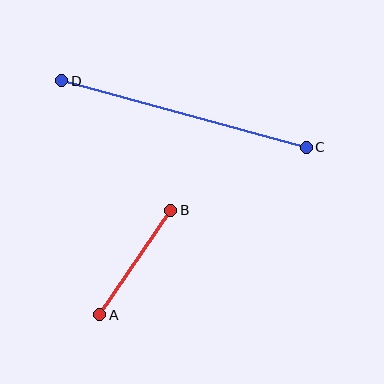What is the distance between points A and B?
The distance is approximately 127 pixels.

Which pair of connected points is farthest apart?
Points C and D are farthest apart.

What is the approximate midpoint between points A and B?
The midpoint is at approximately (135, 262) pixels.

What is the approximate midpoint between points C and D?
The midpoint is at approximately (184, 114) pixels.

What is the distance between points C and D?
The distance is approximately 254 pixels.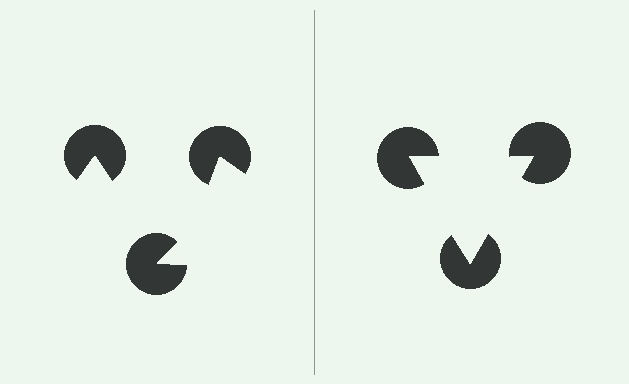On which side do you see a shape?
An illusory triangle appears on the right side. On the left side the wedge cuts are rotated, so no coherent shape forms.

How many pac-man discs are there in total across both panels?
6 — 3 on each side.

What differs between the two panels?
The pac-man discs are positioned identically on both sides; only the wedge orientations differ. On the right they align to a triangle; on the left they are misaligned.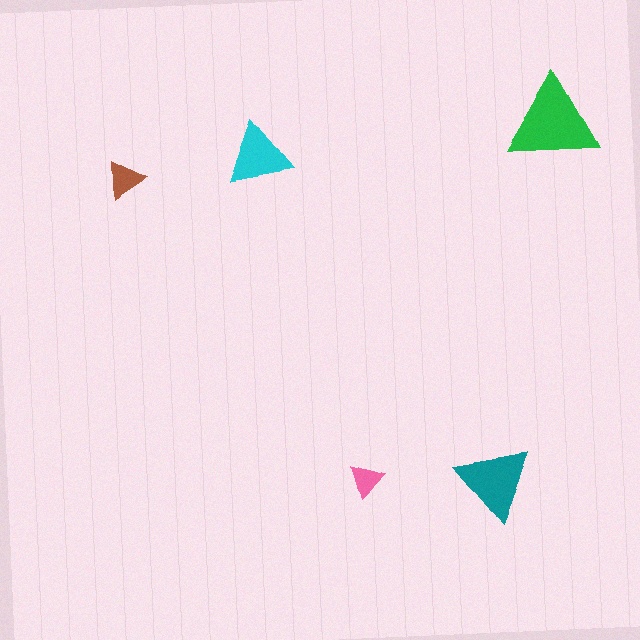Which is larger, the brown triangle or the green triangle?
The green one.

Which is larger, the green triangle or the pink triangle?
The green one.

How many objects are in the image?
There are 5 objects in the image.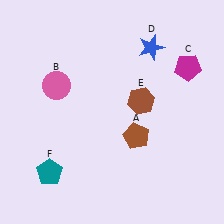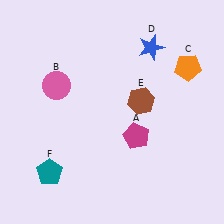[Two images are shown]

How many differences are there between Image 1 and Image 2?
There are 2 differences between the two images.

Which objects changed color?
A changed from brown to magenta. C changed from magenta to orange.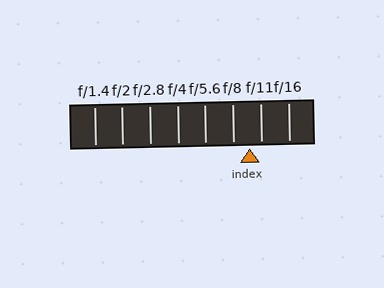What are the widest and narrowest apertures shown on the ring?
The widest aperture shown is f/1.4 and the narrowest is f/16.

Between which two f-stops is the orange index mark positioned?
The index mark is between f/8 and f/11.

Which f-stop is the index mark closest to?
The index mark is closest to f/11.